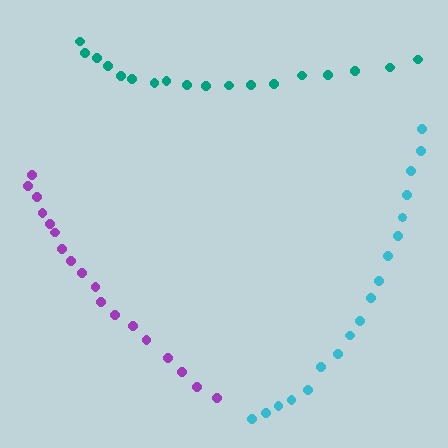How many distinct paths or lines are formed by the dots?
There are 3 distinct paths.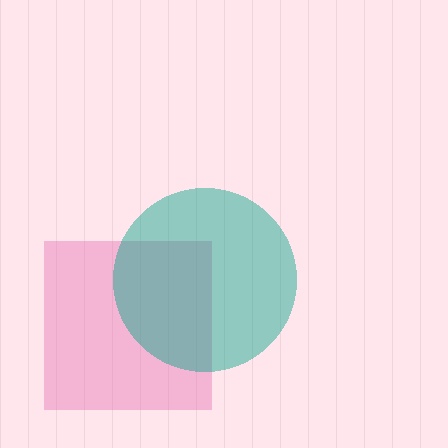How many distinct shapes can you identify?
There are 2 distinct shapes: a pink square, a teal circle.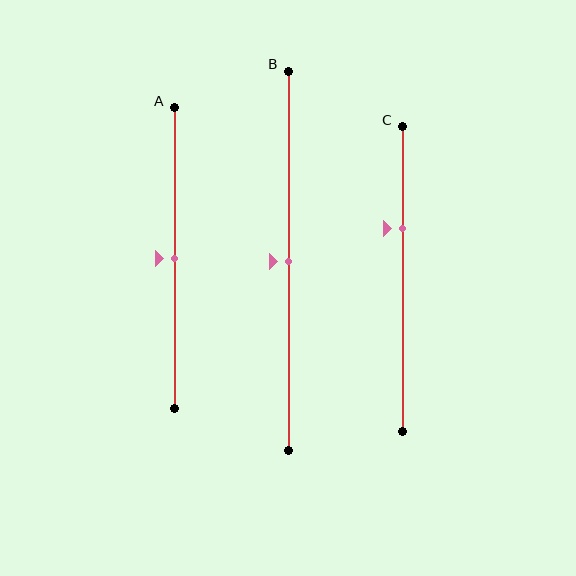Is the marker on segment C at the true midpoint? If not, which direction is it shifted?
No, the marker on segment C is shifted upward by about 16% of the segment length.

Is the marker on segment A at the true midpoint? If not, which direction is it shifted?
Yes, the marker on segment A is at the true midpoint.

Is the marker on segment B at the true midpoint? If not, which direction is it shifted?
Yes, the marker on segment B is at the true midpoint.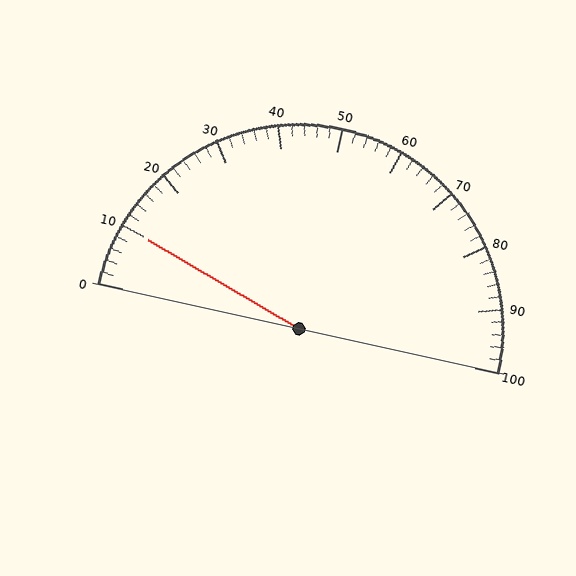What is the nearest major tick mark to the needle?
The nearest major tick mark is 10.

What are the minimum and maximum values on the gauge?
The gauge ranges from 0 to 100.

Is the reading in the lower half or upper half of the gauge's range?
The reading is in the lower half of the range (0 to 100).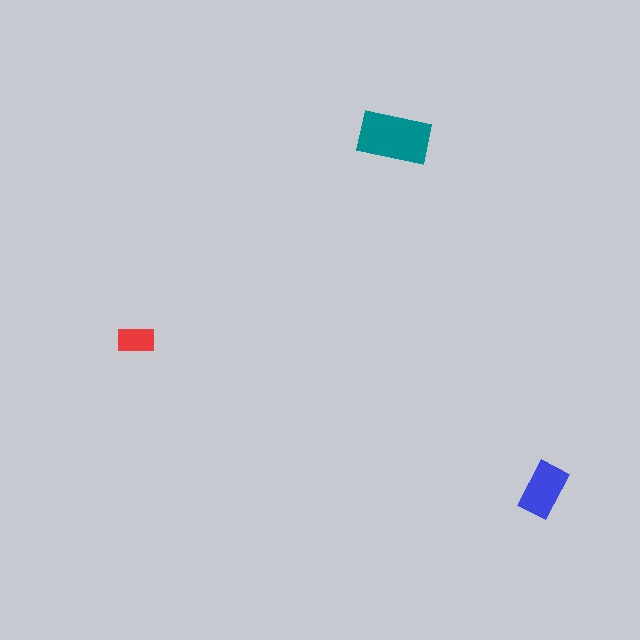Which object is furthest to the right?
The blue rectangle is rightmost.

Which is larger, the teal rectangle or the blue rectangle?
The teal one.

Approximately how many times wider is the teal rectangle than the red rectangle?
About 2 times wider.